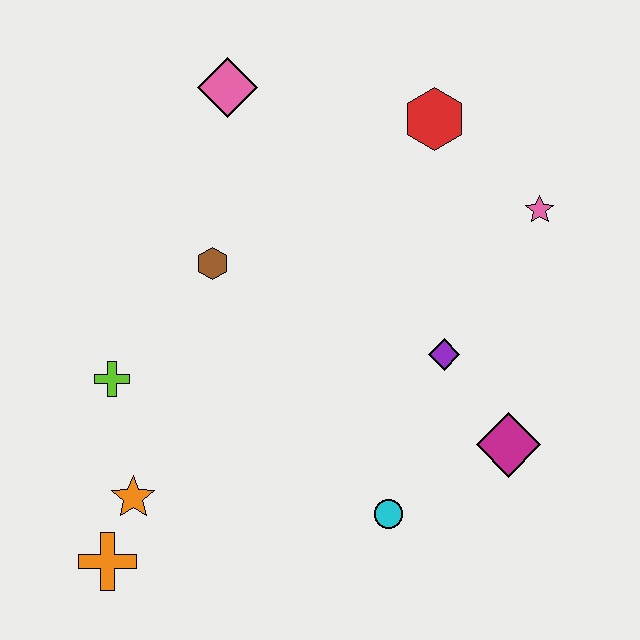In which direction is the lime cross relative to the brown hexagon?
The lime cross is below the brown hexagon.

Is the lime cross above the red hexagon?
No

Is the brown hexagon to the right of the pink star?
No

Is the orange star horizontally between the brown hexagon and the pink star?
No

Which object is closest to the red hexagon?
The pink star is closest to the red hexagon.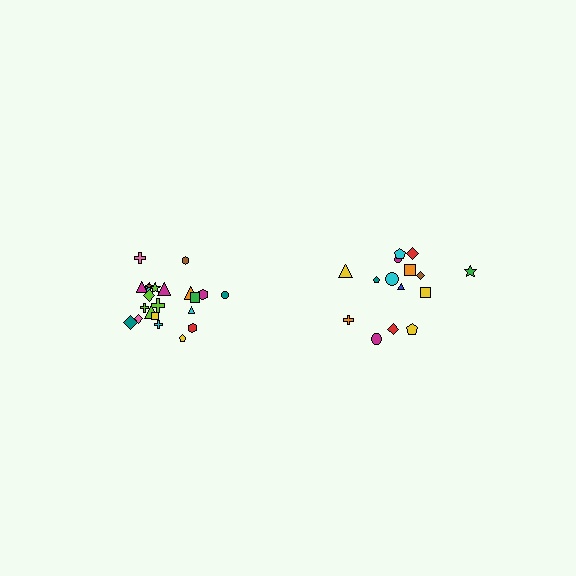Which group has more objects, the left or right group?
The left group.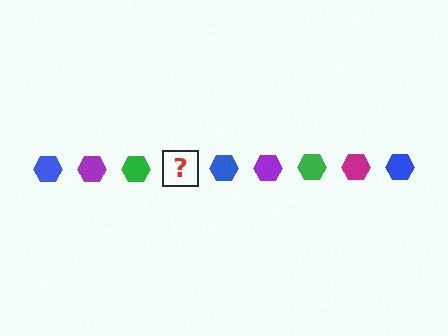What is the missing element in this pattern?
The missing element is a magenta hexagon.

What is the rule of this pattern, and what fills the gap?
The rule is that the pattern cycles through blue, purple, green, magenta hexagons. The gap should be filled with a magenta hexagon.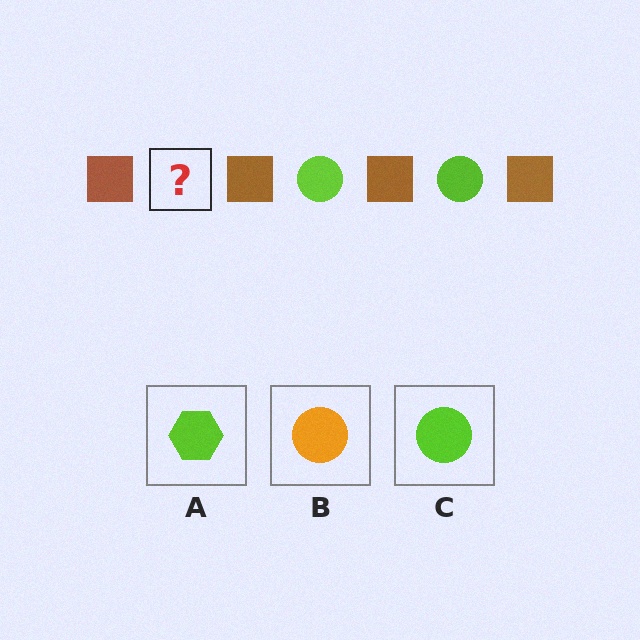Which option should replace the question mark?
Option C.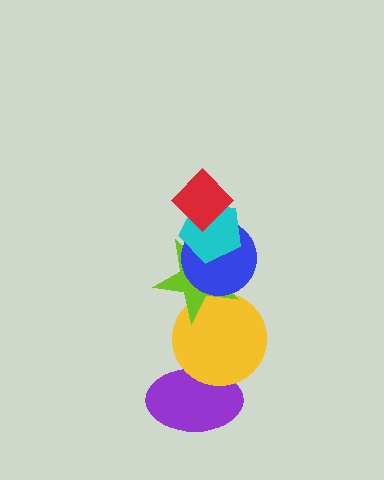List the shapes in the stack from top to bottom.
From top to bottom: the red diamond, the cyan pentagon, the blue circle, the lime star, the yellow circle, the purple ellipse.